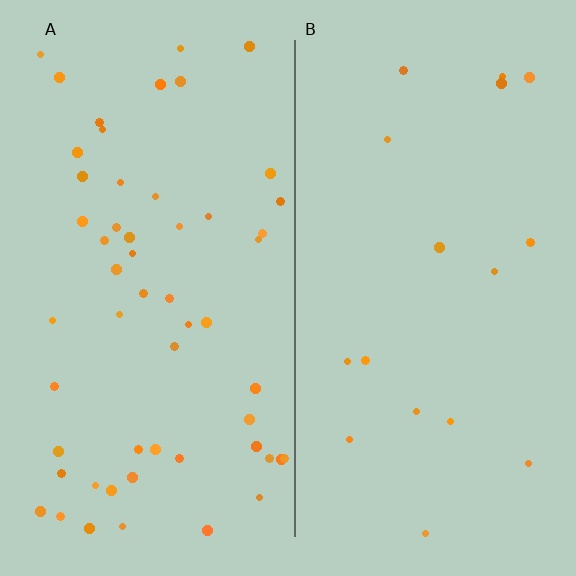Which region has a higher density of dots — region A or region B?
A (the left).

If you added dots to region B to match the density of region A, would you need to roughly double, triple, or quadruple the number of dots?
Approximately triple.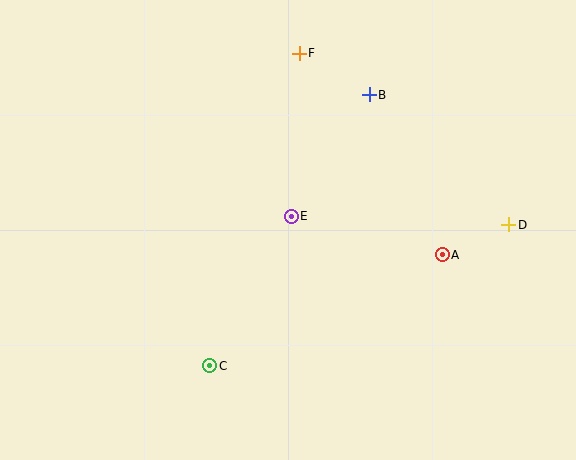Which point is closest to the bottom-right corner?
Point D is closest to the bottom-right corner.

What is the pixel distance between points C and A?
The distance between C and A is 257 pixels.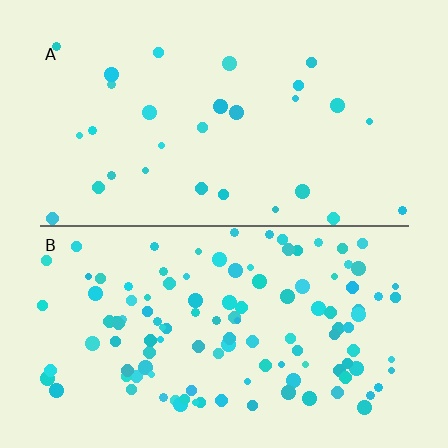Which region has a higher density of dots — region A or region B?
B (the bottom).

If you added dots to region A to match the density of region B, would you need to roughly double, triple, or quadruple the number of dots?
Approximately quadruple.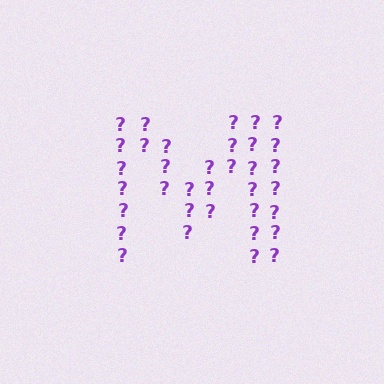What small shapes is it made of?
It is made of small question marks.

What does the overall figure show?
The overall figure shows the letter M.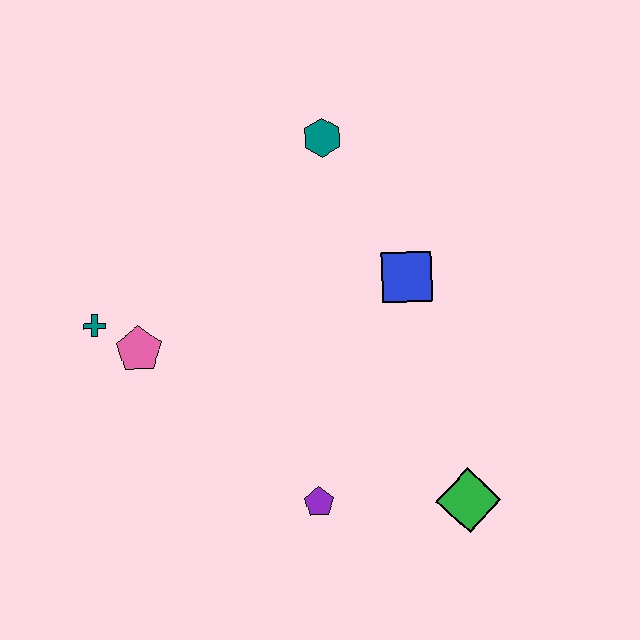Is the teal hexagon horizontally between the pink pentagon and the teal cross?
No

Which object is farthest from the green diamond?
The teal cross is farthest from the green diamond.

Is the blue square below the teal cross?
No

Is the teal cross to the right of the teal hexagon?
No